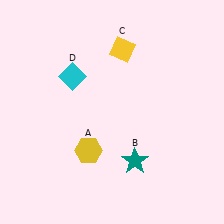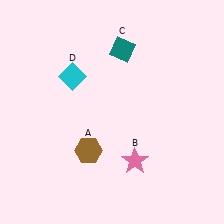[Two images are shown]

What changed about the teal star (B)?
In Image 1, B is teal. In Image 2, it changed to pink.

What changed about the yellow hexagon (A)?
In Image 1, A is yellow. In Image 2, it changed to brown.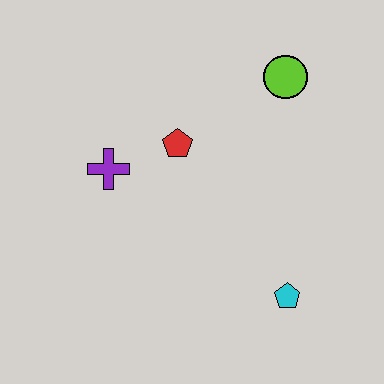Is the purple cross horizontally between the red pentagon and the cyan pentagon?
No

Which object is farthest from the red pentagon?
The cyan pentagon is farthest from the red pentagon.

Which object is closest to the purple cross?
The red pentagon is closest to the purple cross.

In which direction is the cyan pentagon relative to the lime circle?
The cyan pentagon is below the lime circle.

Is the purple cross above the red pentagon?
No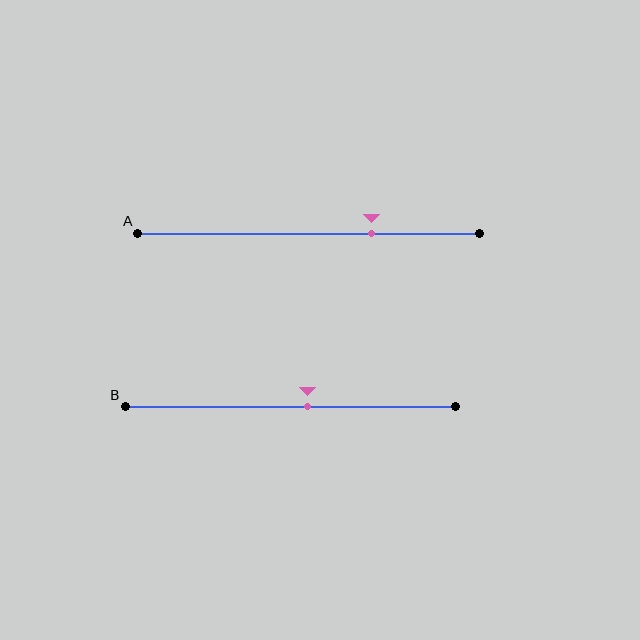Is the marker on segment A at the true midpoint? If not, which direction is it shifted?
No, the marker on segment A is shifted to the right by about 19% of the segment length.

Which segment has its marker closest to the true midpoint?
Segment B has its marker closest to the true midpoint.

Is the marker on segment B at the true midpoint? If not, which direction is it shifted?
No, the marker on segment B is shifted to the right by about 5% of the segment length.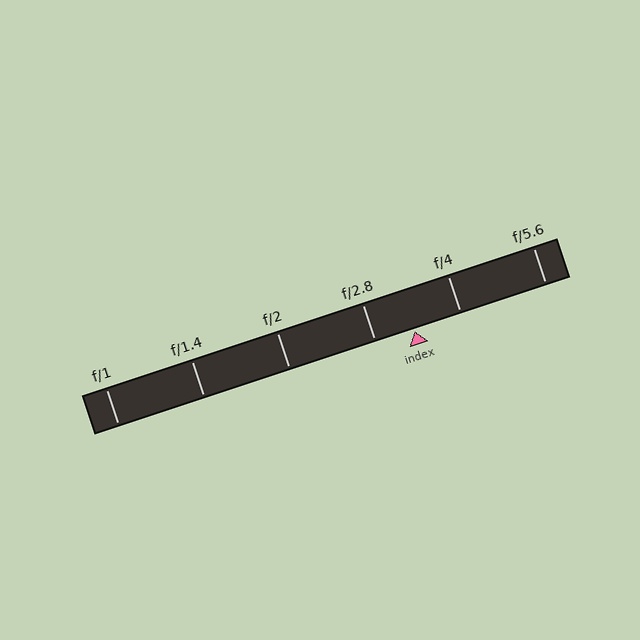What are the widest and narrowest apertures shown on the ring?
The widest aperture shown is f/1 and the narrowest is f/5.6.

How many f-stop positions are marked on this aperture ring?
There are 6 f-stop positions marked.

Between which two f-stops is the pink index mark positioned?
The index mark is between f/2.8 and f/4.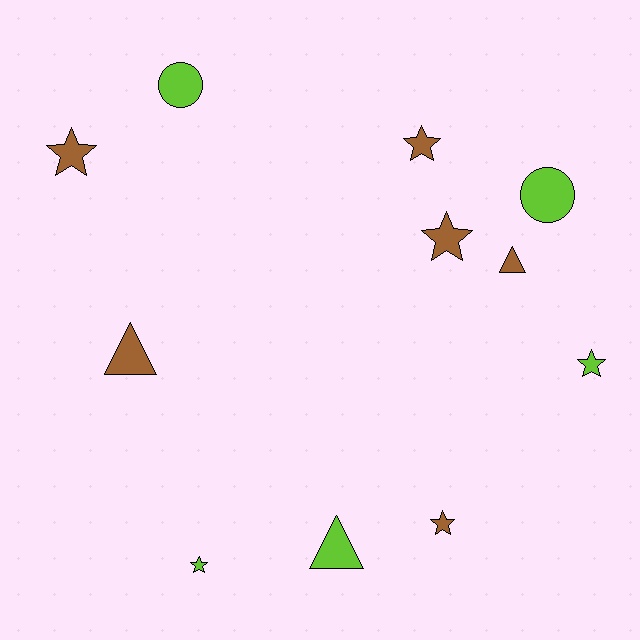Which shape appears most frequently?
Star, with 6 objects.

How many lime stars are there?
There are 2 lime stars.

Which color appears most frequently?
Brown, with 6 objects.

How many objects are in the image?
There are 11 objects.